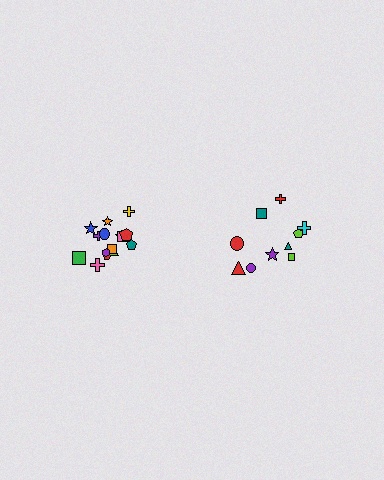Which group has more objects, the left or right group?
The left group.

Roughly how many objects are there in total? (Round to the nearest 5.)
Roughly 25 objects in total.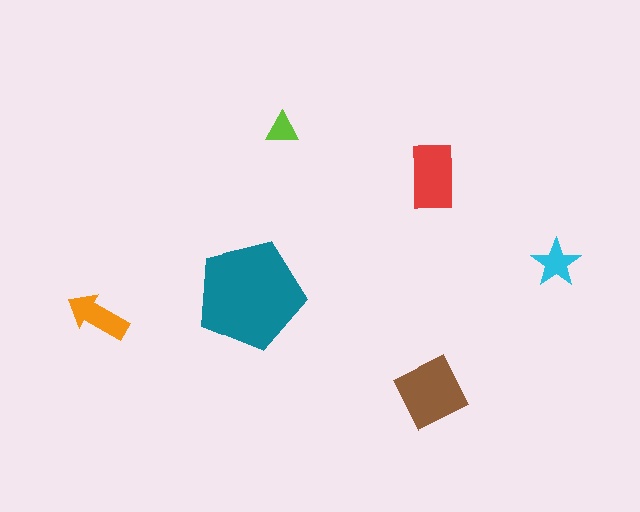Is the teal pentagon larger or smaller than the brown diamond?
Larger.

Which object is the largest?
The teal pentagon.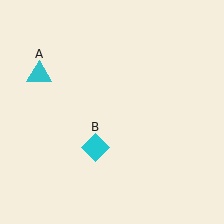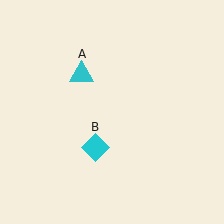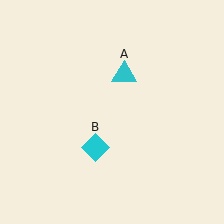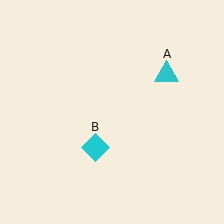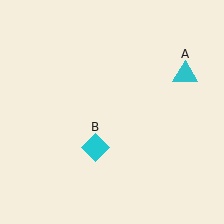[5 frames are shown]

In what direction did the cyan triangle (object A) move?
The cyan triangle (object A) moved right.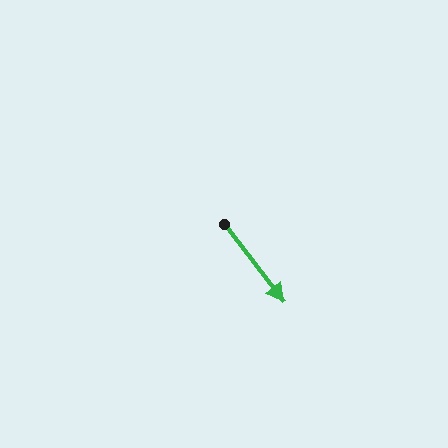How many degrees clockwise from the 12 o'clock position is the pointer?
Approximately 142 degrees.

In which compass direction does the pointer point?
Southeast.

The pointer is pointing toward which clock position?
Roughly 5 o'clock.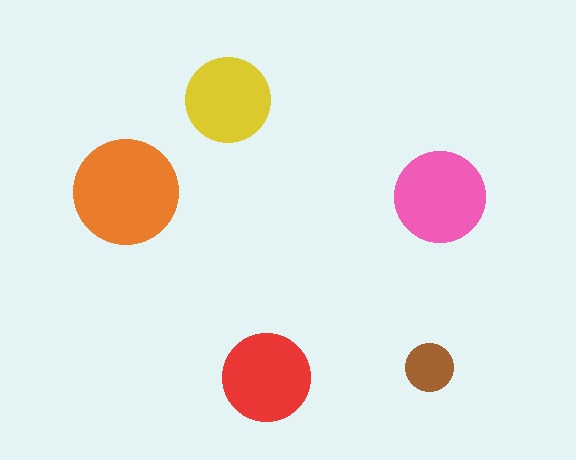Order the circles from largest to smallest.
the orange one, the pink one, the red one, the yellow one, the brown one.